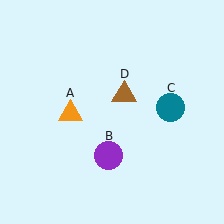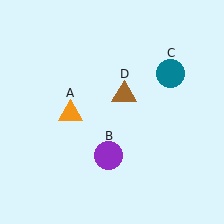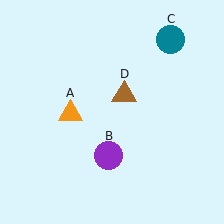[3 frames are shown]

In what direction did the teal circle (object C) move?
The teal circle (object C) moved up.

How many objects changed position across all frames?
1 object changed position: teal circle (object C).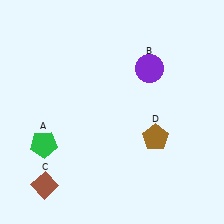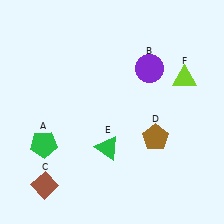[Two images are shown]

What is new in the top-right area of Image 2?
A lime triangle (F) was added in the top-right area of Image 2.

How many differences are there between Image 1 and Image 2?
There are 2 differences between the two images.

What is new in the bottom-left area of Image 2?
A green triangle (E) was added in the bottom-left area of Image 2.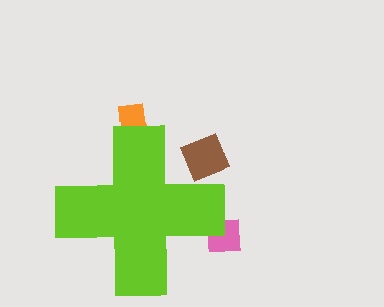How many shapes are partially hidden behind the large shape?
3 shapes are partially hidden.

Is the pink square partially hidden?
Yes, the pink square is partially hidden behind the lime cross.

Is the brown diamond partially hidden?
Yes, the brown diamond is partially hidden behind the lime cross.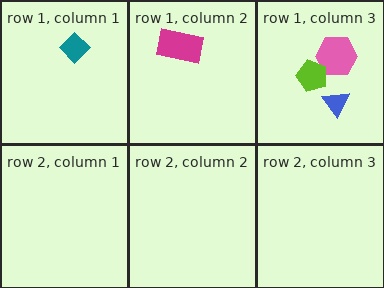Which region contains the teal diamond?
The row 1, column 1 region.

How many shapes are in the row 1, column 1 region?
1.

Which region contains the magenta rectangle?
The row 1, column 2 region.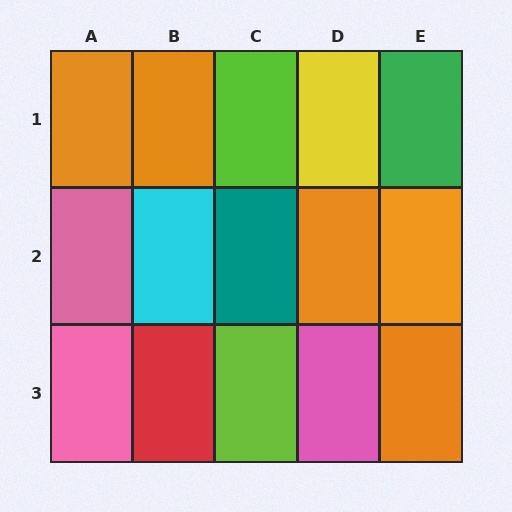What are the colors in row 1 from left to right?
Orange, orange, lime, yellow, green.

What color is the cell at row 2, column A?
Pink.